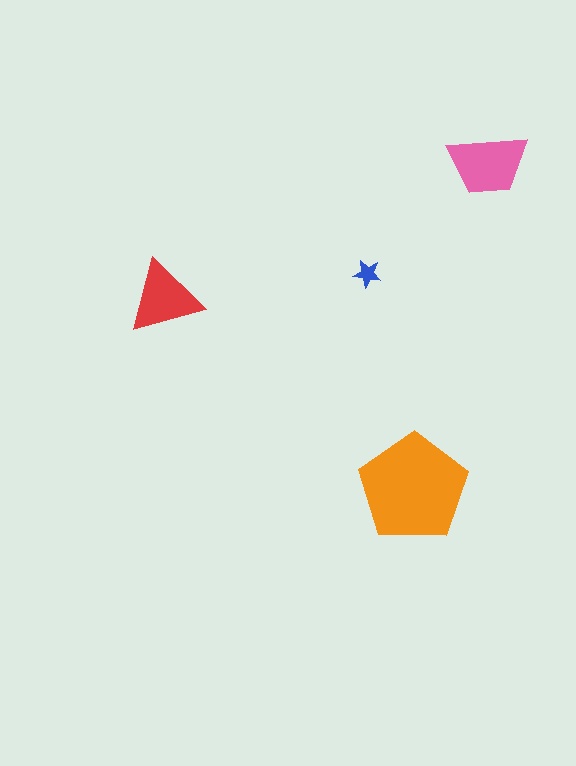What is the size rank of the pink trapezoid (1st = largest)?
2nd.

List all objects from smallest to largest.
The blue star, the red triangle, the pink trapezoid, the orange pentagon.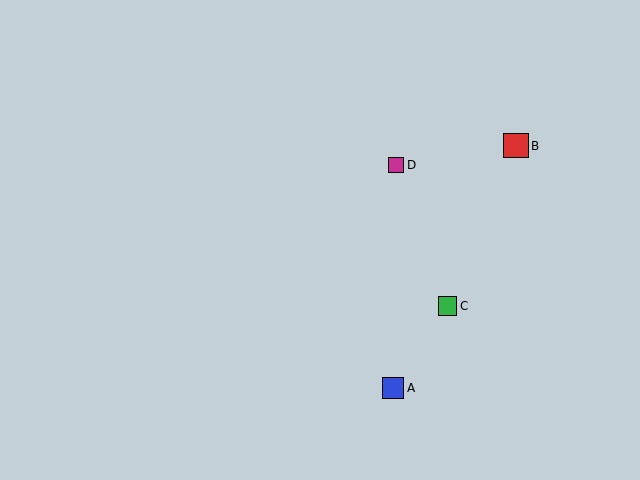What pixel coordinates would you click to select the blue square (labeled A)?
Click at (393, 388) to select the blue square A.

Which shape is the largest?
The red square (labeled B) is the largest.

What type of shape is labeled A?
Shape A is a blue square.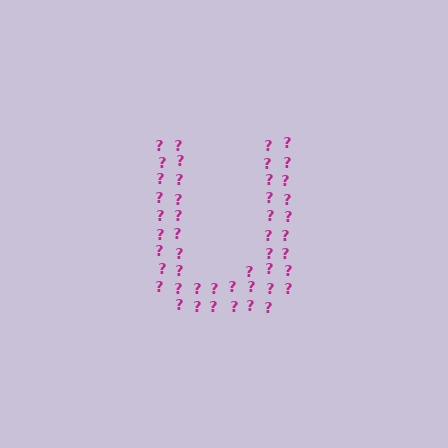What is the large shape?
The large shape is the letter U.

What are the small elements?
The small elements are question marks.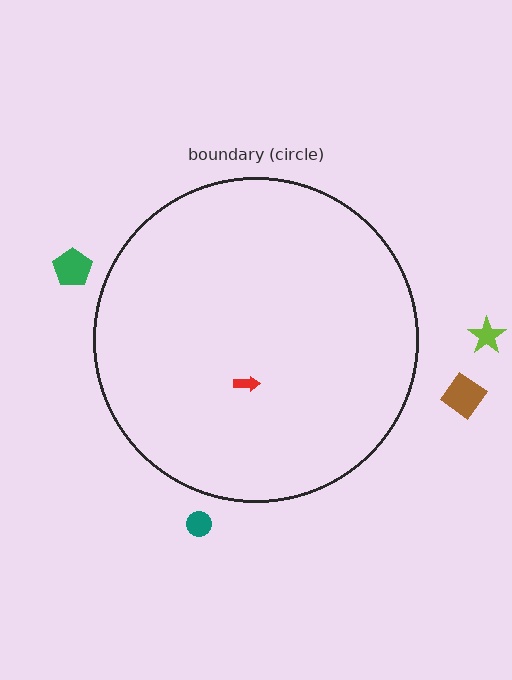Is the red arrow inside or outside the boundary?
Inside.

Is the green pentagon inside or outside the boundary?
Outside.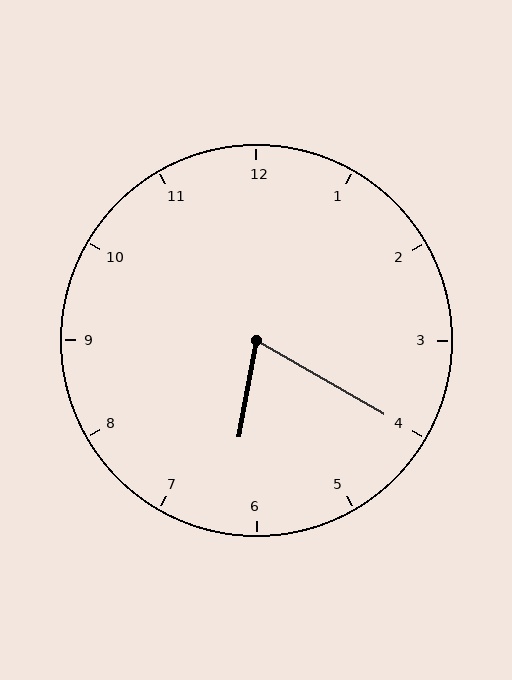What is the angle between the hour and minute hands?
Approximately 70 degrees.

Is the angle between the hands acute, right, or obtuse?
It is acute.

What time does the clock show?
6:20.